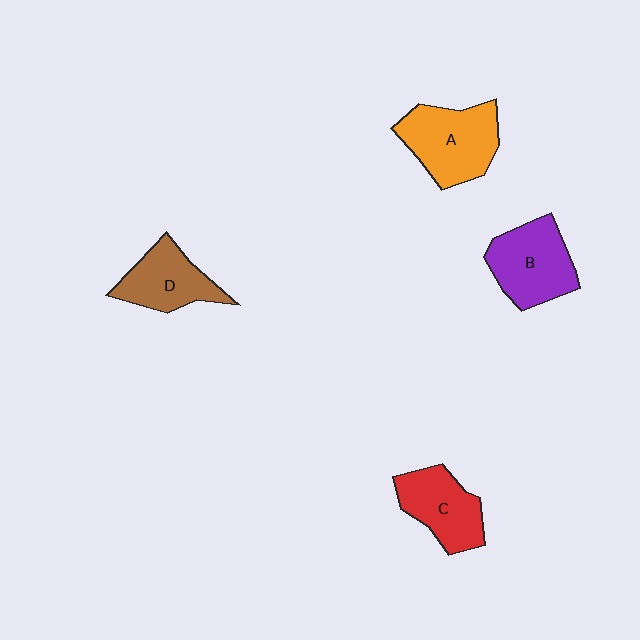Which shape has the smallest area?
Shape D (brown).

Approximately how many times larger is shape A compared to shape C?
Approximately 1.2 times.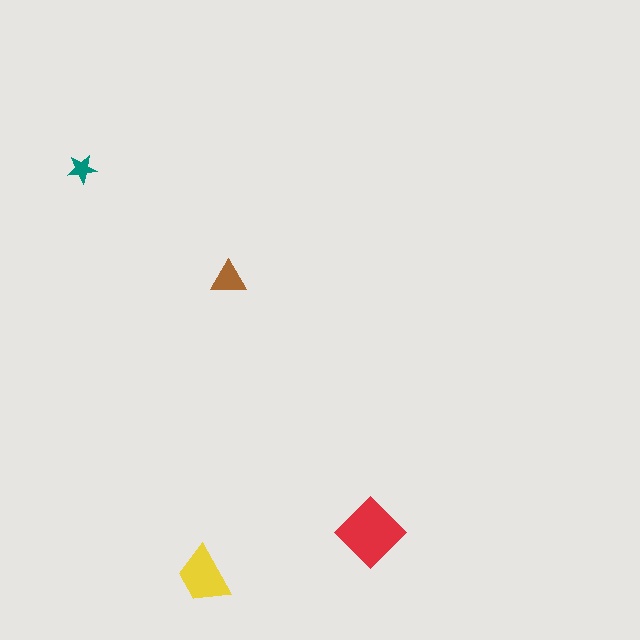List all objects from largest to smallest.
The red diamond, the yellow trapezoid, the brown triangle, the teal star.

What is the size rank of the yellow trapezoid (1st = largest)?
2nd.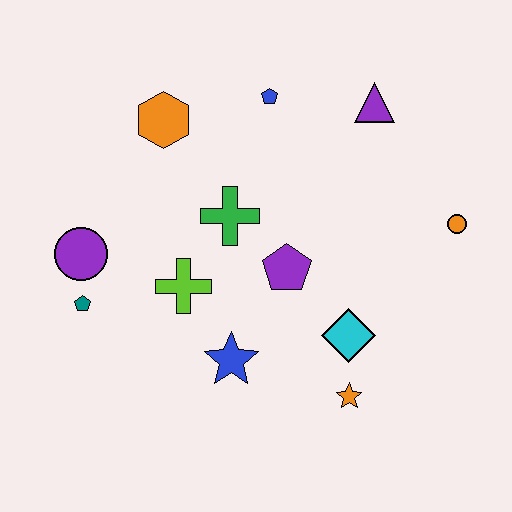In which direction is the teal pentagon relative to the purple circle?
The teal pentagon is below the purple circle.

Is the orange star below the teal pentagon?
Yes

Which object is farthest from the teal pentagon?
The orange circle is farthest from the teal pentagon.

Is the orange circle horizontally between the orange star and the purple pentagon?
No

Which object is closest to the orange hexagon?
The blue pentagon is closest to the orange hexagon.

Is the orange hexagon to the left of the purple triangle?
Yes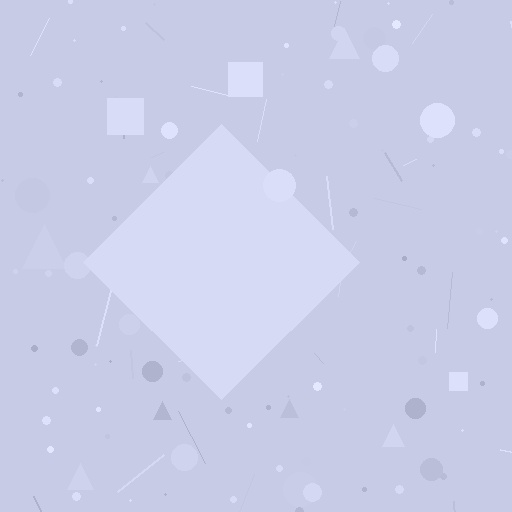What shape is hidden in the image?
A diamond is hidden in the image.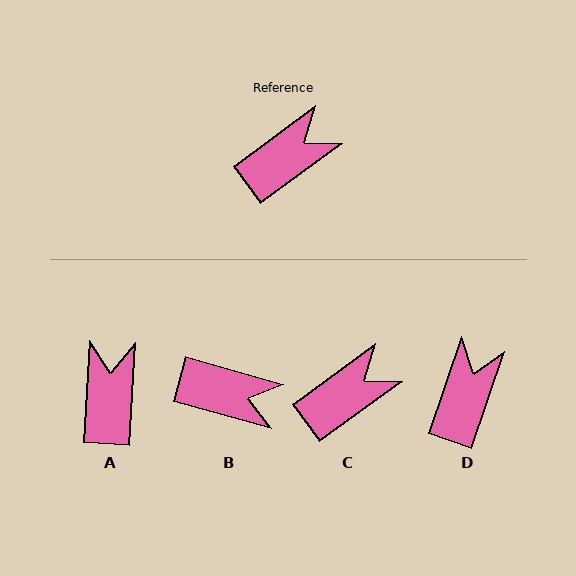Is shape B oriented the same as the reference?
No, it is off by about 52 degrees.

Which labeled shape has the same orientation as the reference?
C.